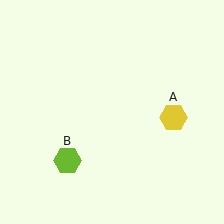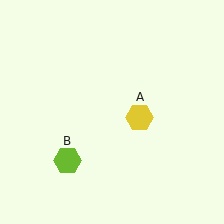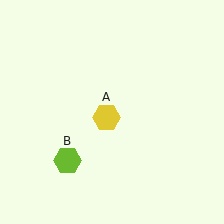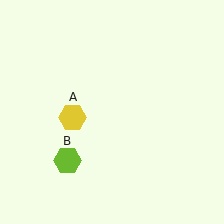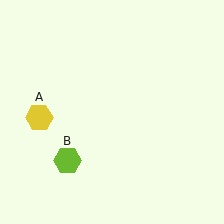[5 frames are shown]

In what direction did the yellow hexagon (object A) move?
The yellow hexagon (object A) moved left.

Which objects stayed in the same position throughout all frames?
Lime hexagon (object B) remained stationary.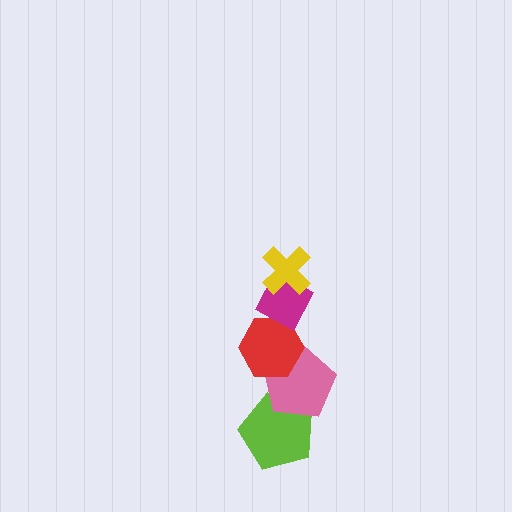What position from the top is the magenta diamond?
The magenta diamond is 2nd from the top.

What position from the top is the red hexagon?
The red hexagon is 3rd from the top.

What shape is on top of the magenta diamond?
The yellow cross is on top of the magenta diamond.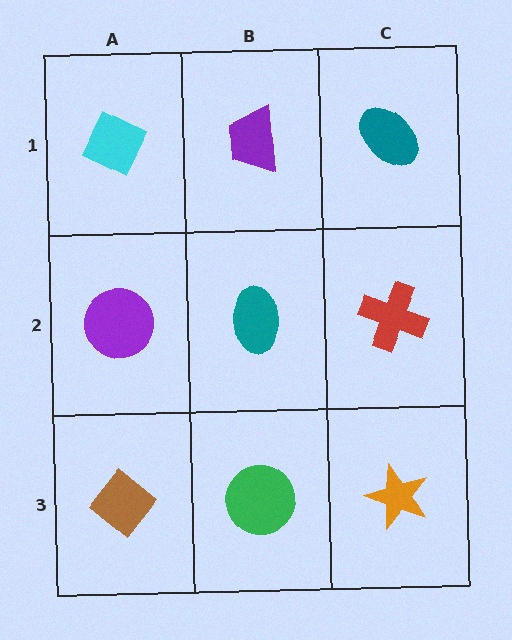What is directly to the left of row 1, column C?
A purple trapezoid.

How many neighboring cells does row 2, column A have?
3.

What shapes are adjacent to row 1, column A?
A purple circle (row 2, column A), a purple trapezoid (row 1, column B).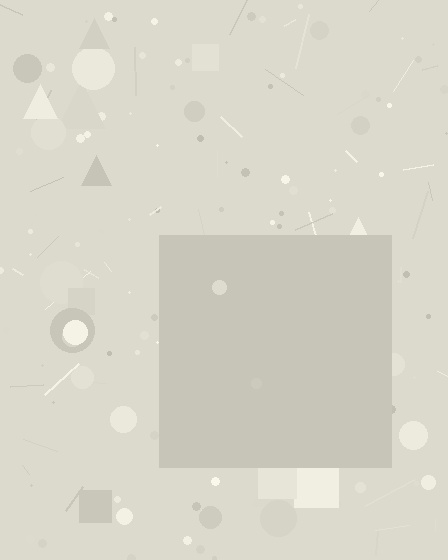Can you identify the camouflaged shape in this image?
The camouflaged shape is a square.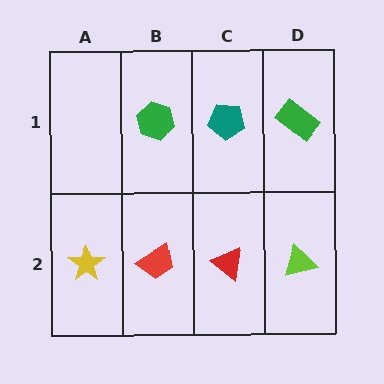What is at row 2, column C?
A red triangle.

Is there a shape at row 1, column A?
No, that cell is empty.